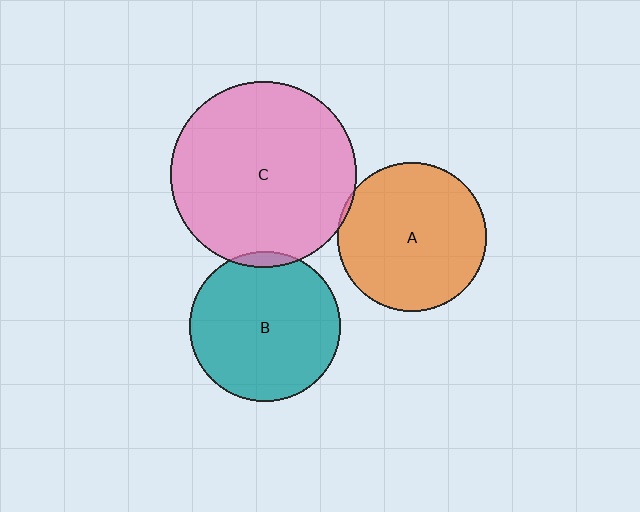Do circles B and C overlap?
Yes.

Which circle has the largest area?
Circle C (pink).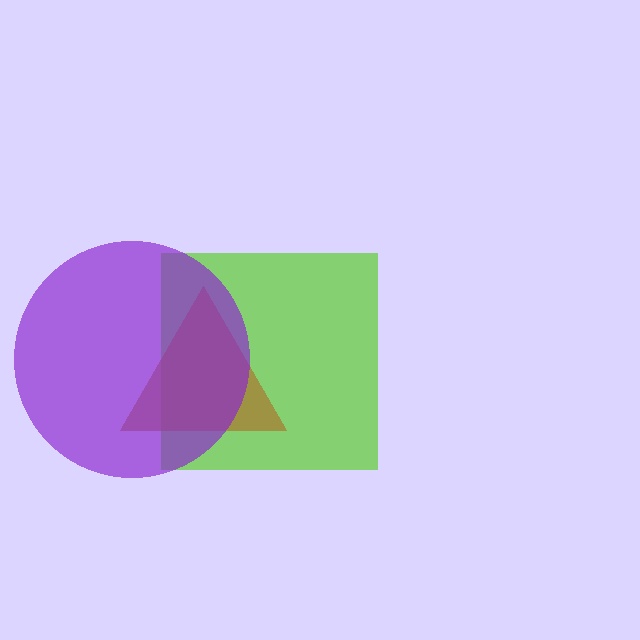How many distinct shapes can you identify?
There are 3 distinct shapes: a lime square, a brown triangle, a purple circle.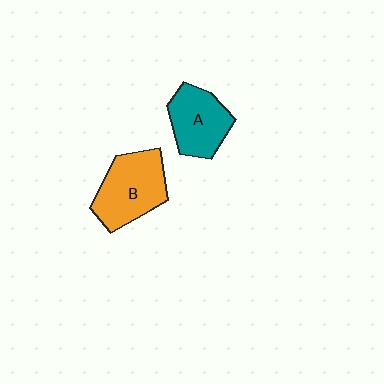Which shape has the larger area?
Shape B (orange).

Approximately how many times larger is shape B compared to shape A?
Approximately 1.2 times.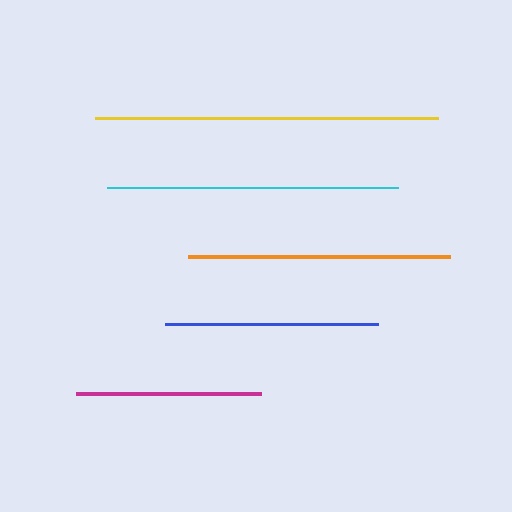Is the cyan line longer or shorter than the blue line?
The cyan line is longer than the blue line.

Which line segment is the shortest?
The magenta line is the shortest at approximately 185 pixels.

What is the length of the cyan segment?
The cyan segment is approximately 291 pixels long.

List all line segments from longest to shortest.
From longest to shortest: yellow, cyan, orange, blue, magenta.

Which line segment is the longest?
The yellow line is the longest at approximately 343 pixels.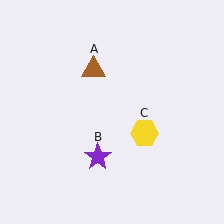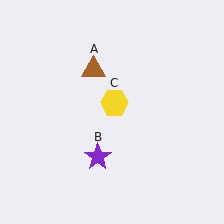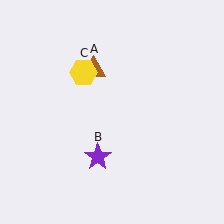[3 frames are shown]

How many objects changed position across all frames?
1 object changed position: yellow hexagon (object C).